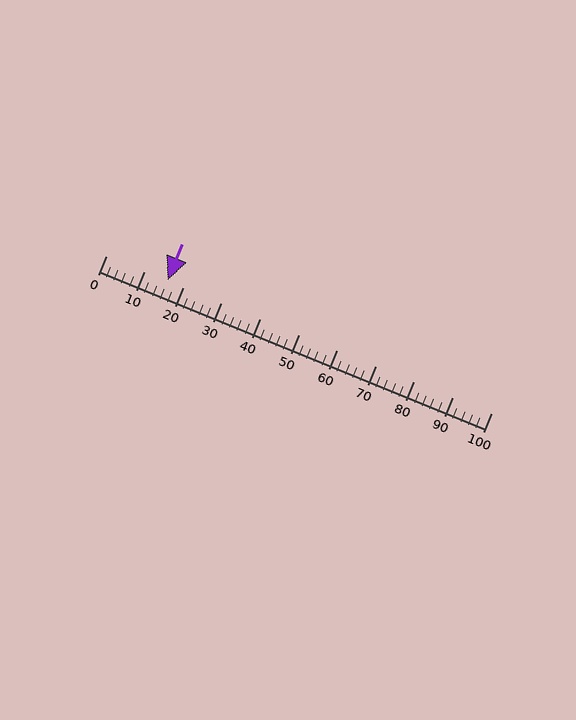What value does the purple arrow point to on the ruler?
The purple arrow points to approximately 16.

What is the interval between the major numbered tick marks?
The major tick marks are spaced 10 units apart.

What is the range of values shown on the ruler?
The ruler shows values from 0 to 100.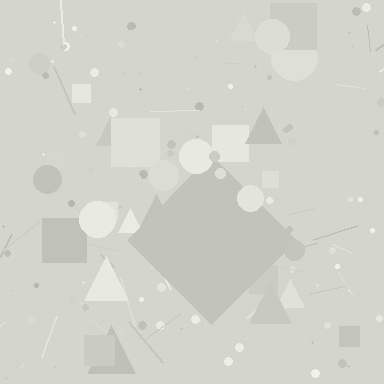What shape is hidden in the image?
A diamond is hidden in the image.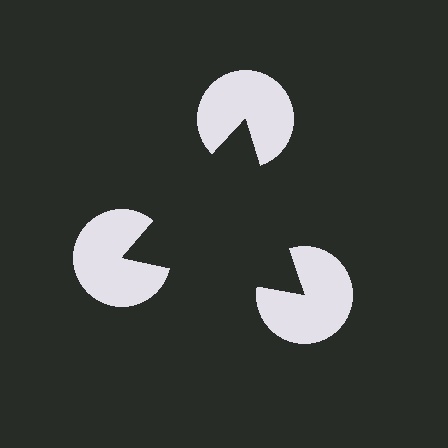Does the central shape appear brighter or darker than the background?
It typically appears slightly darker than the background, even though no actual brightness change is drawn.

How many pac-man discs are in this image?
There are 3 — one at each vertex of the illusory triangle.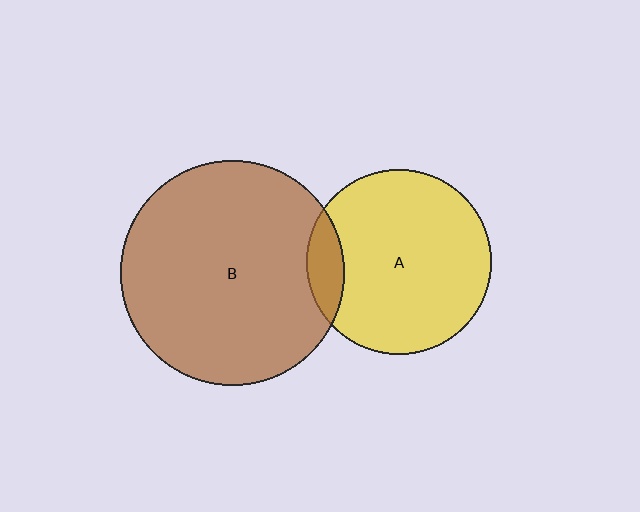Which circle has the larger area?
Circle B (brown).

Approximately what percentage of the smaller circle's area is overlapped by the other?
Approximately 10%.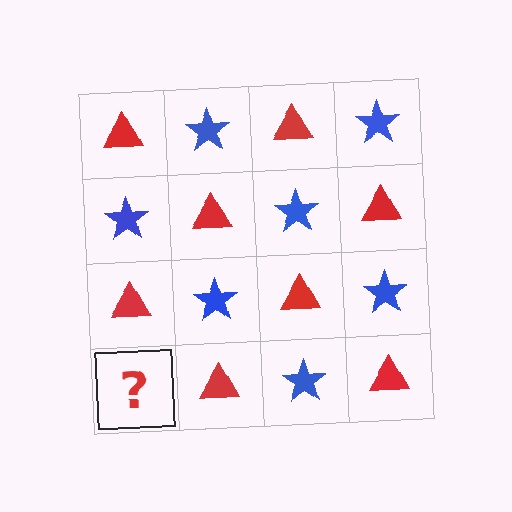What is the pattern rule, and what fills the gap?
The rule is that it alternates red triangle and blue star in a checkerboard pattern. The gap should be filled with a blue star.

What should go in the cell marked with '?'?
The missing cell should contain a blue star.